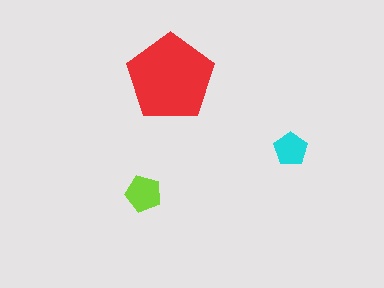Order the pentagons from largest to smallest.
the red one, the lime one, the cyan one.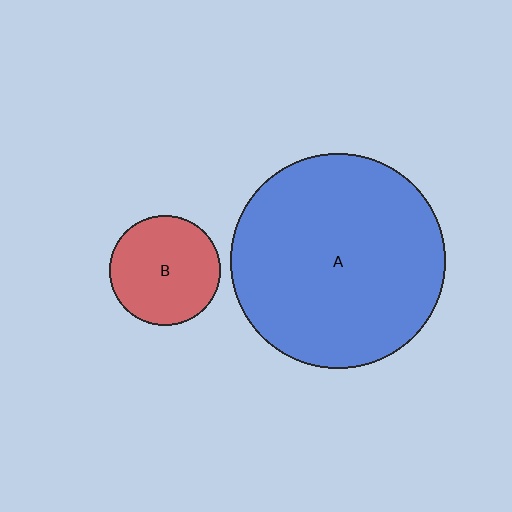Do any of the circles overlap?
No, none of the circles overlap.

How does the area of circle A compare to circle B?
Approximately 3.8 times.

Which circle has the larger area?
Circle A (blue).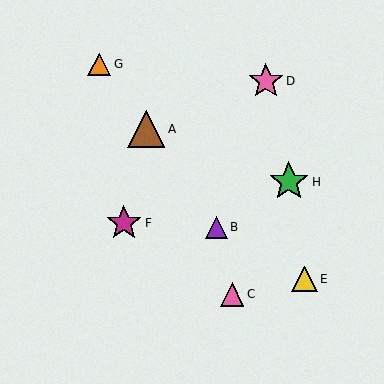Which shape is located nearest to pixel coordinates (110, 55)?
The orange triangle (labeled G) at (99, 64) is nearest to that location.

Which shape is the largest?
The green star (labeled H) is the largest.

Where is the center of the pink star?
The center of the pink star is at (266, 81).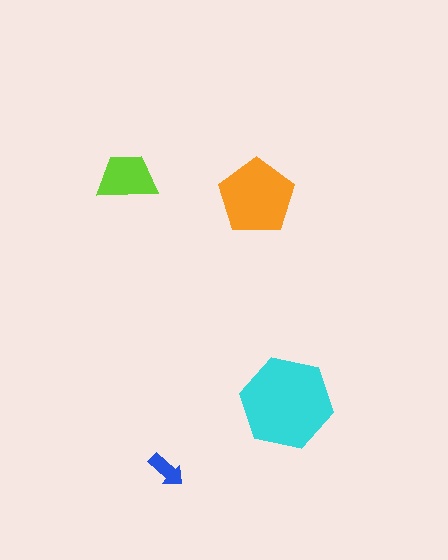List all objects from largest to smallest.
The cyan hexagon, the orange pentagon, the lime trapezoid, the blue arrow.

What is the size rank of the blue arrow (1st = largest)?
4th.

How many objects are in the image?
There are 4 objects in the image.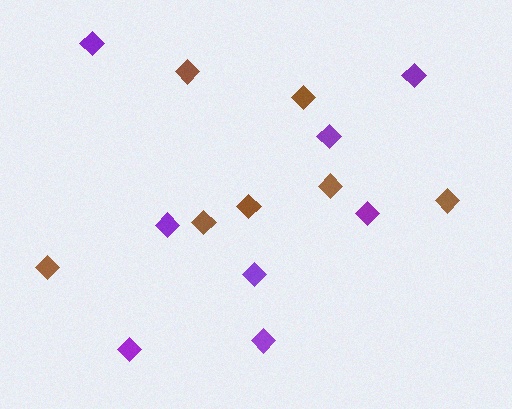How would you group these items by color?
There are 2 groups: one group of purple diamonds (8) and one group of brown diamonds (7).